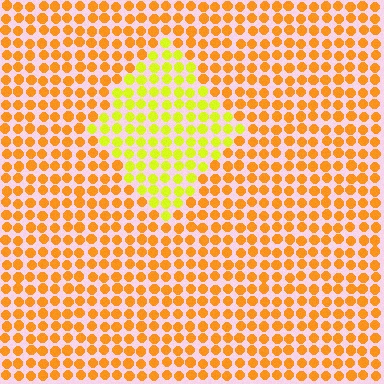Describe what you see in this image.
The image is filled with small orange elements in a uniform arrangement. A diamond-shaped region is visible where the elements are tinted to a slightly different hue, forming a subtle color boundary.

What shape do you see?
I see a diamond.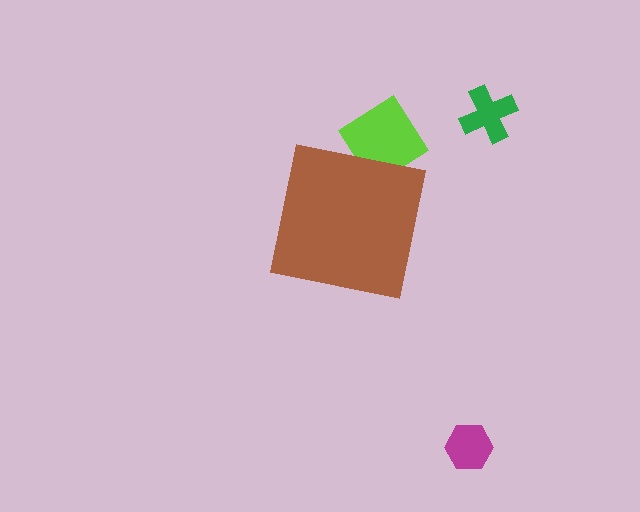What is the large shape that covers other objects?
A brown square.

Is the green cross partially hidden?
No, the green cross is fully visible.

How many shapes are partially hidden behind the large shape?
1 shape is partially hidden.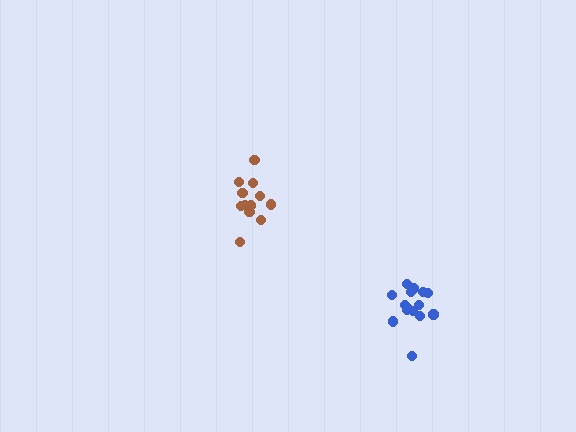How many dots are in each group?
Group 1: 15 dots, Group 2: 12 dots (27 total).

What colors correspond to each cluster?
The clusters are colored: blue, brown.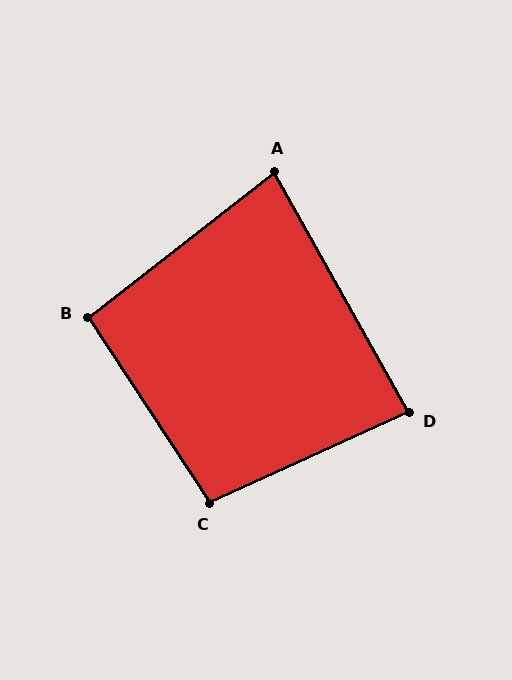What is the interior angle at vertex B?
Approximately 95 degrees (approximately right).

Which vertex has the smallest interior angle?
A, at approximately 81 degrees.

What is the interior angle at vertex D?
Approximately 85 degrees (approximately right).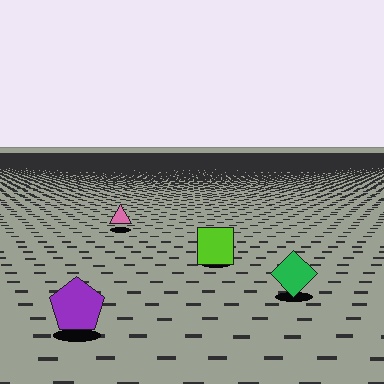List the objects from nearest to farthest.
From nearest to farthest: the purple pentagon, the green diamond, the lime square, the pink triangle.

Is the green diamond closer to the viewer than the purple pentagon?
No. The purple pentagon is closer — you can tell from the texture gradient: the ground texture is coarser near it.